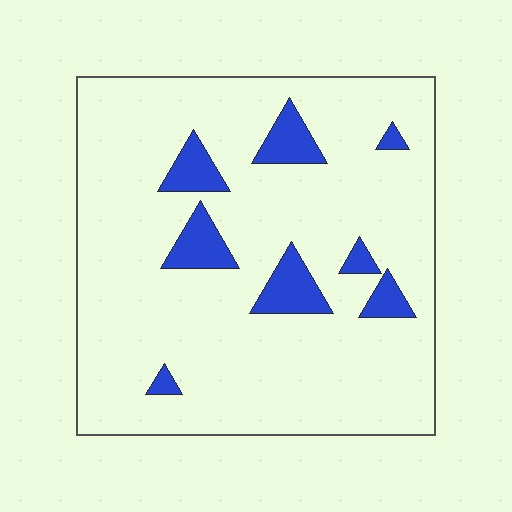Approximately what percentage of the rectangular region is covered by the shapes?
Approximately 10%.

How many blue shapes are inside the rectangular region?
8.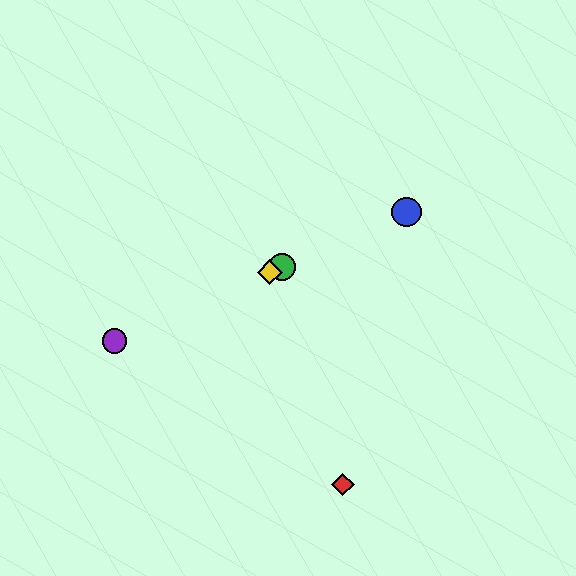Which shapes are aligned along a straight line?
The blue circle, the green circle, the yellow diamond, the purple circle are aligned along a straight line.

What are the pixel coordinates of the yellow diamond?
The yellow diamond is at (270, 272).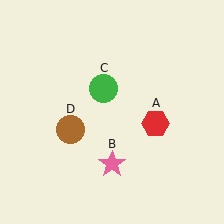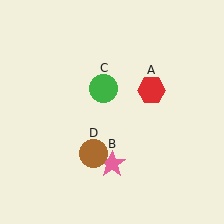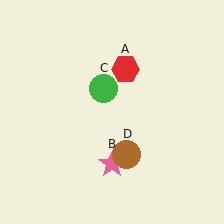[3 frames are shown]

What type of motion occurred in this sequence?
The red hexagon (object A), brown circle (object D) rotated counterclockwise around the center of the scene.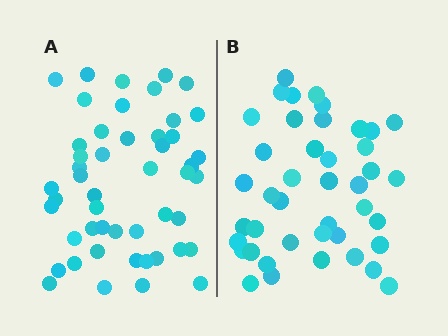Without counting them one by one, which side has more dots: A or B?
Region A (the left region) has more dots.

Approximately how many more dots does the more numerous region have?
Region A has roughly 8 or so more dots than region B.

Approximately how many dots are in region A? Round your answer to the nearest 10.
About 50 dots. (The exact count is 49, which rounds to 50.)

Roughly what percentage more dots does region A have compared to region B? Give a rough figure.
About 15% more.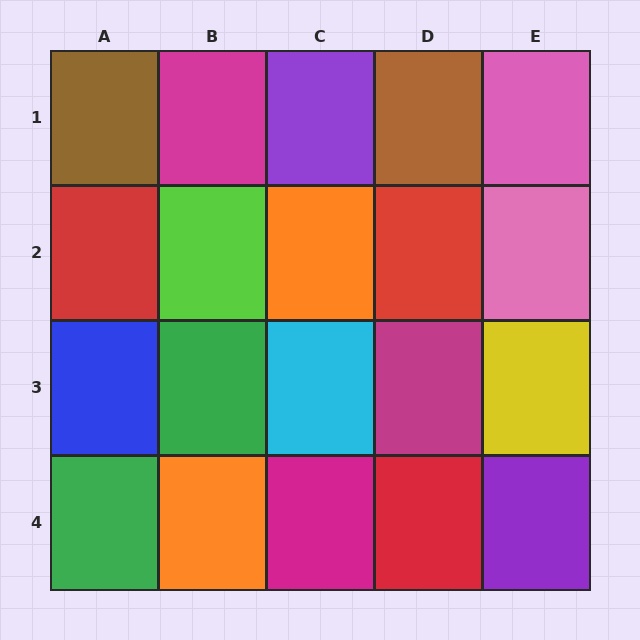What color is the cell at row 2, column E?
Pink.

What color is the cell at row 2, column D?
Red.